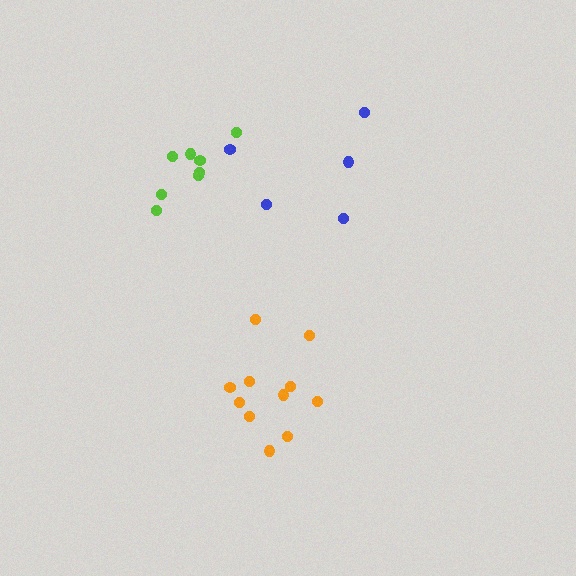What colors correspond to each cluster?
The clusters are colored: lime, blue, orange.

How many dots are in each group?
Group 1: 8 dots, Group 2: 5 dots, Group 3: 11 dots (24 total).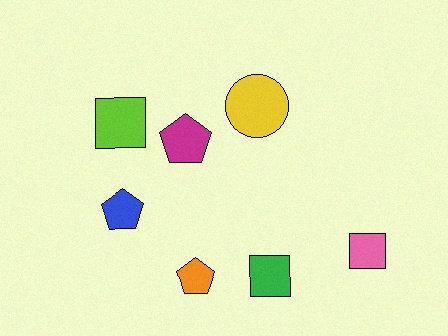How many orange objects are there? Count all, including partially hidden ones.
There is 1 orange object.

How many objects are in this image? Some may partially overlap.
There are 7 objects.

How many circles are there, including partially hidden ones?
There is 1 circle.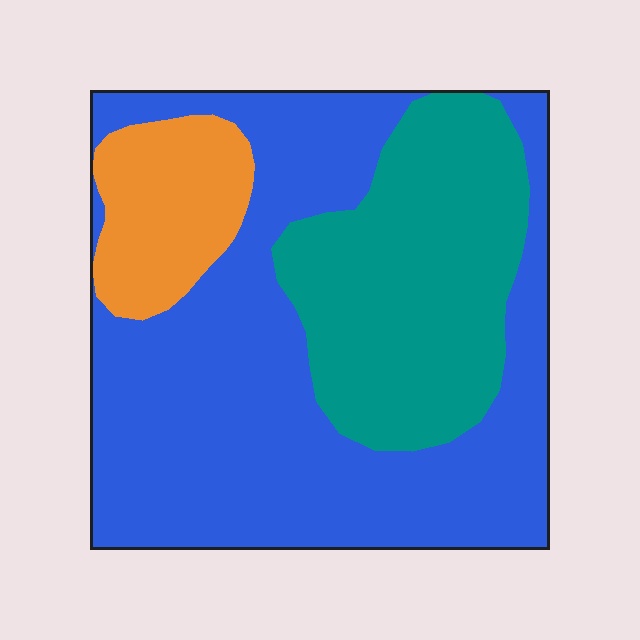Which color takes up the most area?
Blue, at roughly 60%.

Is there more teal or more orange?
Teal.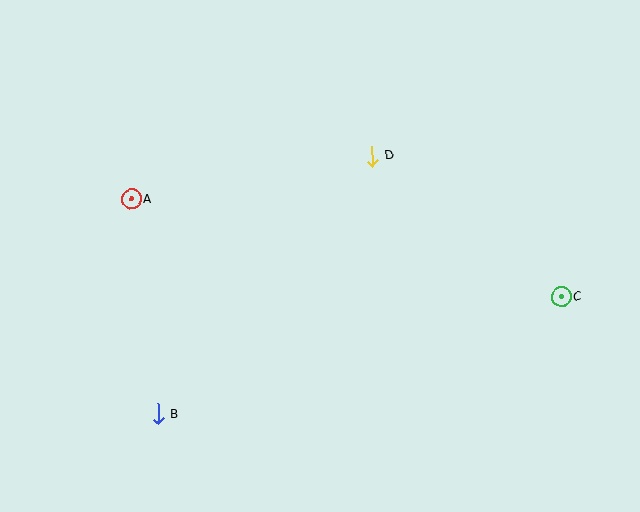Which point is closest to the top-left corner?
Point A is closest to the top-left corner.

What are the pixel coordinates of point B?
Point B is at (158, 414).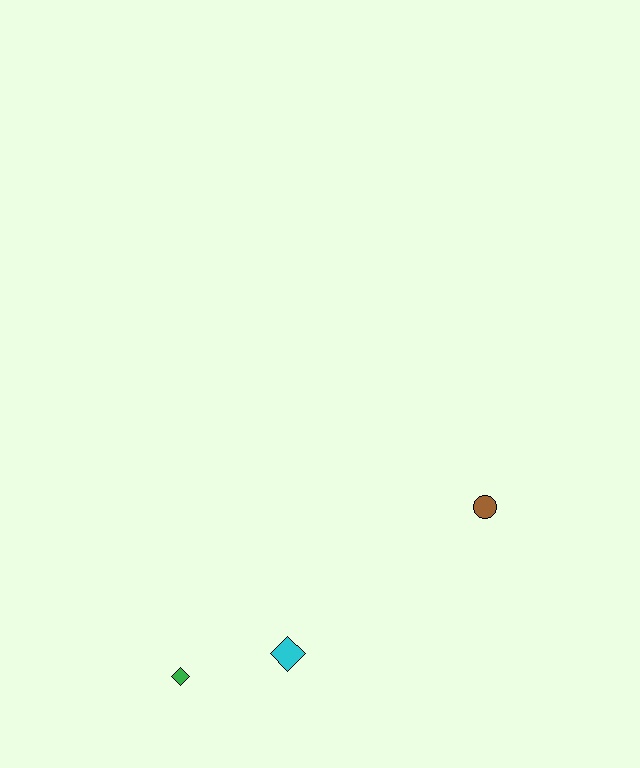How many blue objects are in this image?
There are no blue objects.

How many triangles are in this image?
There are no triangles.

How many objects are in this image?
There are 3 objects.